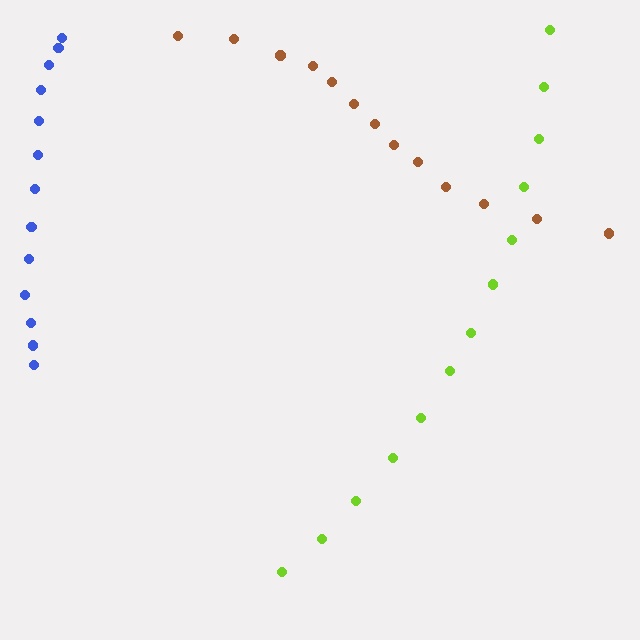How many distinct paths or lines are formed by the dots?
There are 3 distinct paths.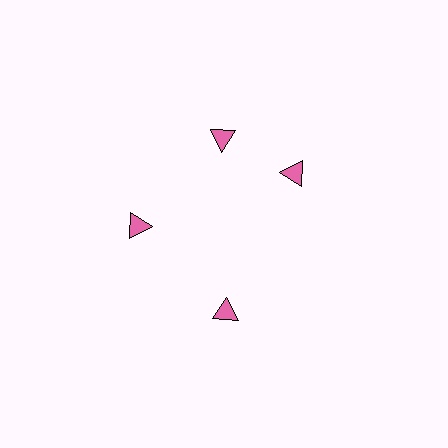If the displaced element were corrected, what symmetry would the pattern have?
It would have 4-fold rotational symmetry — the pattern would map onto itself every 90 degrees.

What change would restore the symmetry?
The symmetry would be restored by rotating it back into even spacing with its neighbors so that all 4 triangles sit at equal angles and equal distance from the center.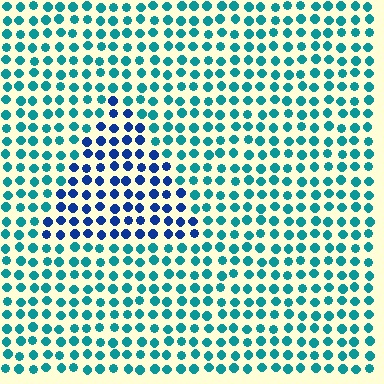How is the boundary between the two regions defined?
The boundary is defined purely by a slight shift in hue (about 42 degrees). Spacing, size, and orientation are identical on both sides.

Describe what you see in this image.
The image is filled with small teal elements in a uniform arrangement. A triangle-shaped region is visible where the elements are tinted to a slightly different hue, forming a subtle color boundary.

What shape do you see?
I see a triangle.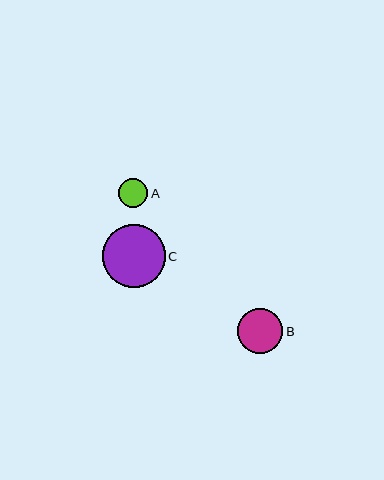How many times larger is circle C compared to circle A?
Circle C is approximately 2.1 times the size of circle A.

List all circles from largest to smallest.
From largest to smallest: C, B, A.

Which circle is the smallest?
Circle A is the smallest with a size of approximately 29 pixels.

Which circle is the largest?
Circle C is the largest with a size of approximately 63 pixels.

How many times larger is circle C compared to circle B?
Circle C is approximately 1.4 times the size of circle B.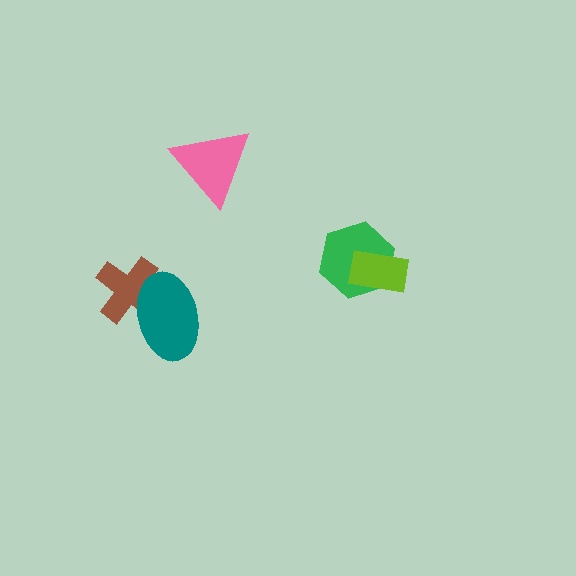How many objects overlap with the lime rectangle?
1 object overlaps with the lime rectangle.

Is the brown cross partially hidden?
Yes, it is partially covered by another shape.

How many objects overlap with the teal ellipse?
1 object overlaps with the teal ellipse.